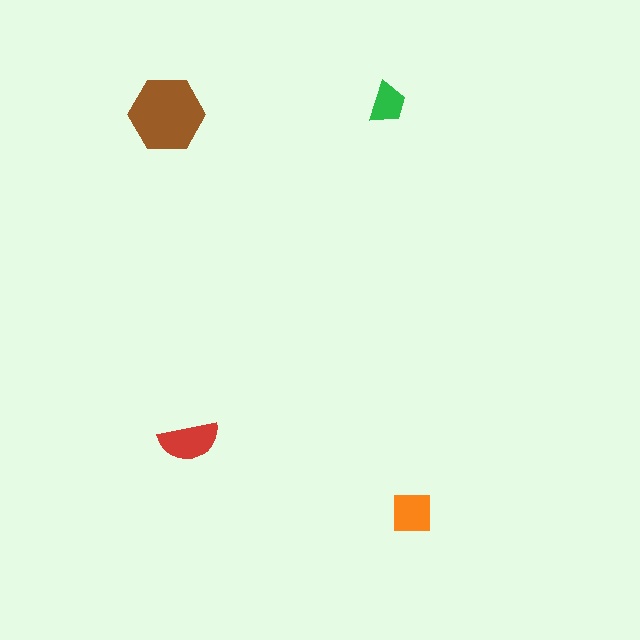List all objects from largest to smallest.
The brown hexagon, the red semicircle, the orange square, the green trapezoid.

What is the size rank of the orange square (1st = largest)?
3rd.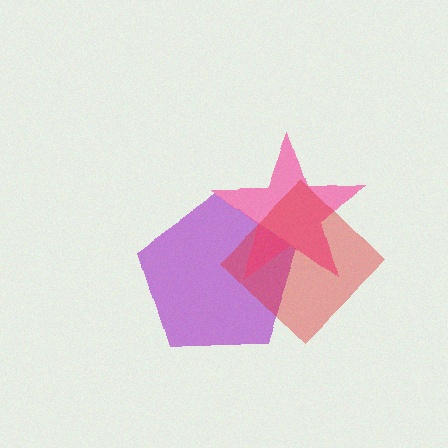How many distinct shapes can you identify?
There are 3 distinct shapes: a purple pentagon, a pink star, a red diamond.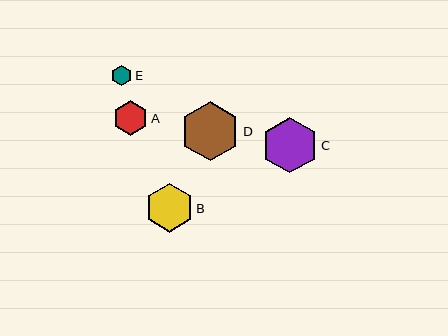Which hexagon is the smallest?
Hexagon E is the smallest with a size of approximately 21 pixels.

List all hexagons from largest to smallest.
From largest to smallest: D, C, B, A, E.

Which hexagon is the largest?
Hexagon D is the largest with a size of approximately 59 pixels.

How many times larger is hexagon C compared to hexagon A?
Hexagon C is approximately 1.6 times the size of hexagon A.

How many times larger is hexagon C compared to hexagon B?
Hexagon C is approximately 1.2 times the size of hexagon B.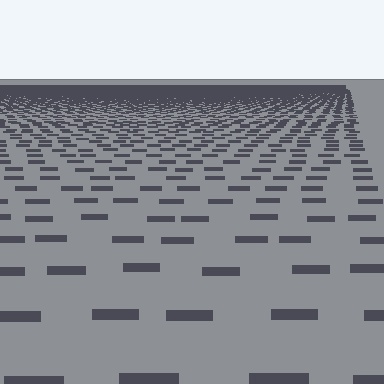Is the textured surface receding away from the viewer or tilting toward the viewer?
The surface is receding away from the viewer. Texture elements get smaller and denser toward the top.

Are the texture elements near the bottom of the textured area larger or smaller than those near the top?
Larger. Near the bottom, elements are closer to the viewer and appear at a bigger on-screen size.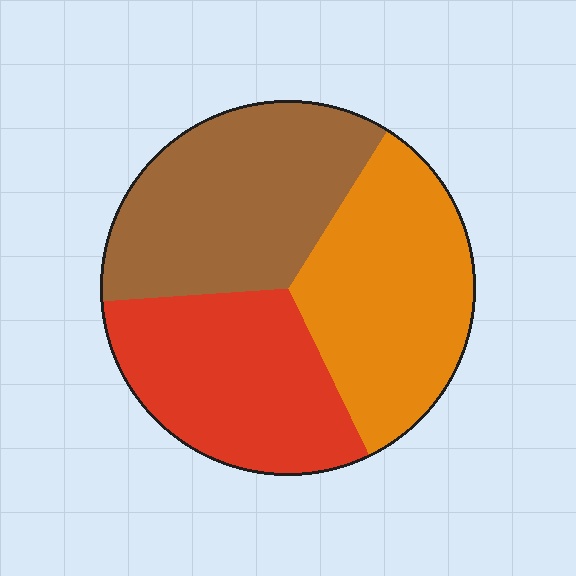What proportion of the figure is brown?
Brown covers 35% of the figure.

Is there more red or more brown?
Brown.